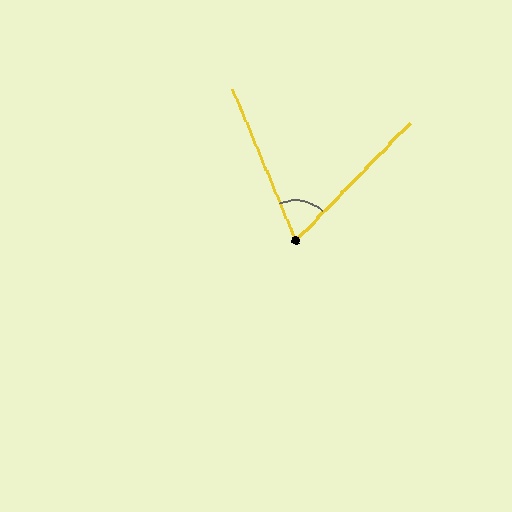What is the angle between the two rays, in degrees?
Approximately 67 degrees.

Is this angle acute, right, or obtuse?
It is acute.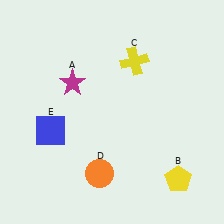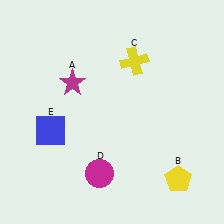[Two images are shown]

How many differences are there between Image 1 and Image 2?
There is 1 difference between the two images.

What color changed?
The circle (D) changed from orange in Image 1 to magenta in Image 2.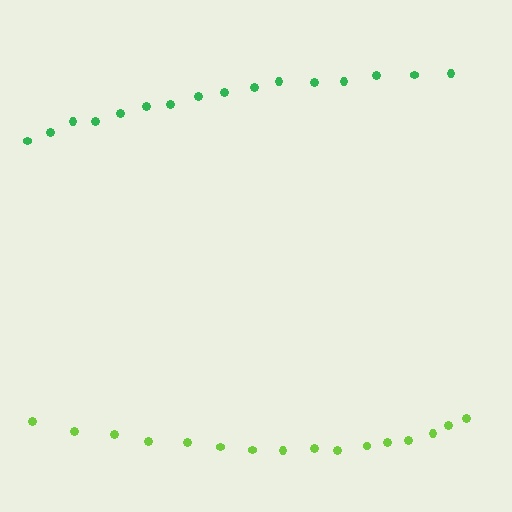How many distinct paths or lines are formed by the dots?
There are 2 distinct paths.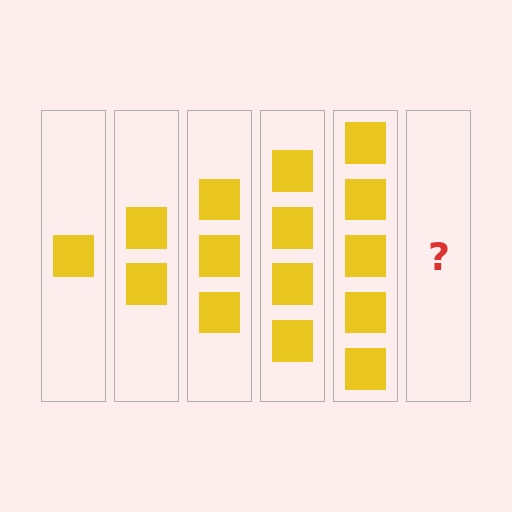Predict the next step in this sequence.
The next step is 6 squares.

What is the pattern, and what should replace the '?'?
The pattern is that each step adds one more square. The '?' should be 6 squares.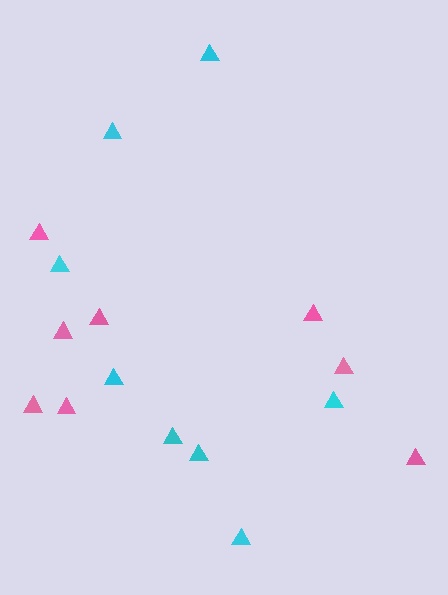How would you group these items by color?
There are 2 groups: one group of cyan triangles (8) and one group of pink triangles (8).